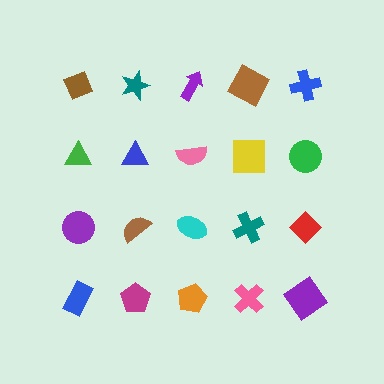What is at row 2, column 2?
A blue triangle.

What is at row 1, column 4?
A brown square.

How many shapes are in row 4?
5 shapes.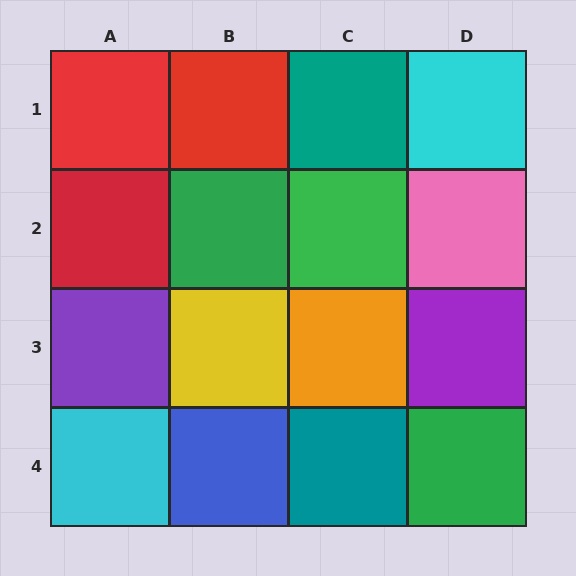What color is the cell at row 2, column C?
Green.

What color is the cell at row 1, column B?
Red.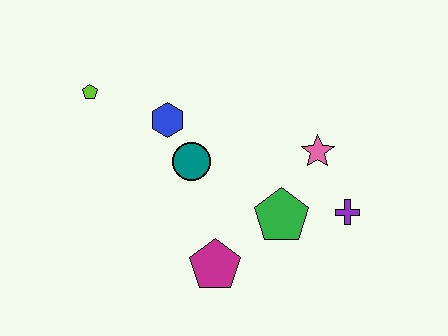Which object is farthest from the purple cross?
The lime pentagon is farthest from the purple cross.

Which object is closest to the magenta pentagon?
The green pentagon is closest to the magenta pentagon.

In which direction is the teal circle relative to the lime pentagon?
The teal circle is to the right of the lime pentagon.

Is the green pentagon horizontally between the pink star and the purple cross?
No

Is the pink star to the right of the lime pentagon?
Yes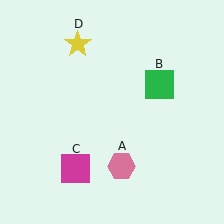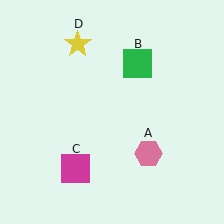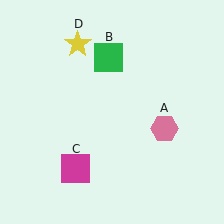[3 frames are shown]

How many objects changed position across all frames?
2 objects changed position: pink hexagon (object A), green square (object B).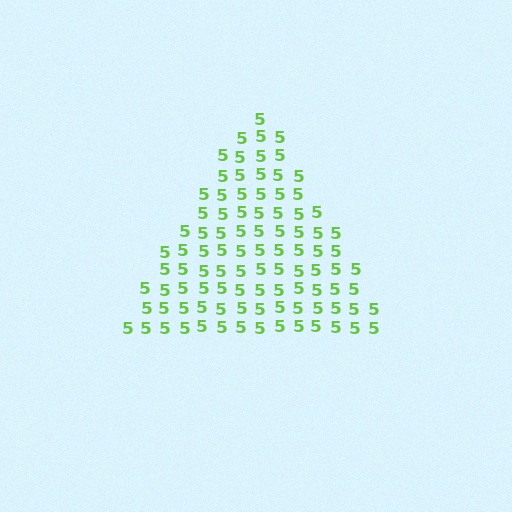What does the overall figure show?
The overall figure shows a triangle.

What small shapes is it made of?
It is made of small digit 5's.